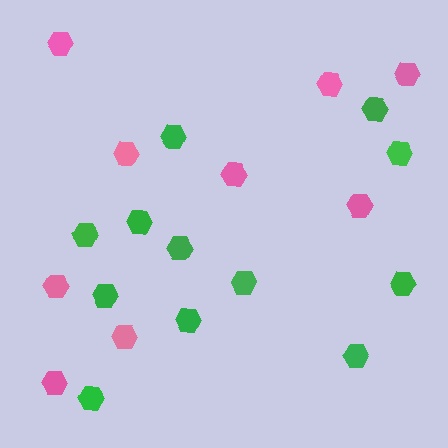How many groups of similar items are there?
There are 2 groups: one group of green hexagons (12) and one group of pink hexagons (9).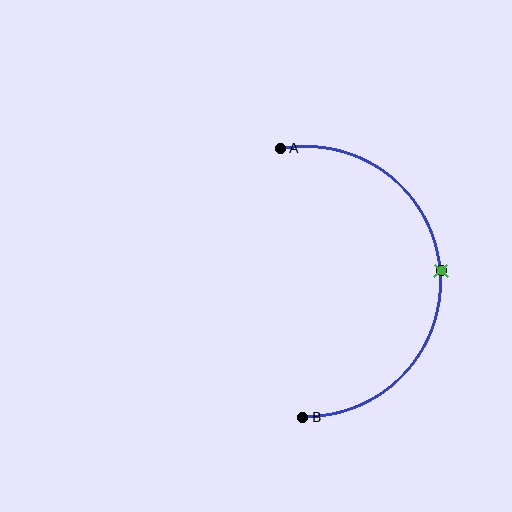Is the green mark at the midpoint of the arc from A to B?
Yes. The green mark lies on the arc at equal arc-length from both A and B — it is the arc midpoint.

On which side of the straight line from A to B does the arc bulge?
The arc bulges to the right of the straight line connecting A and B.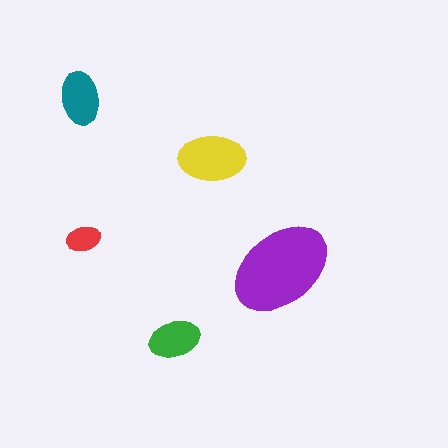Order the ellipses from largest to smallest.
the purple one, the yellow one, the teal one, the green one, the red one.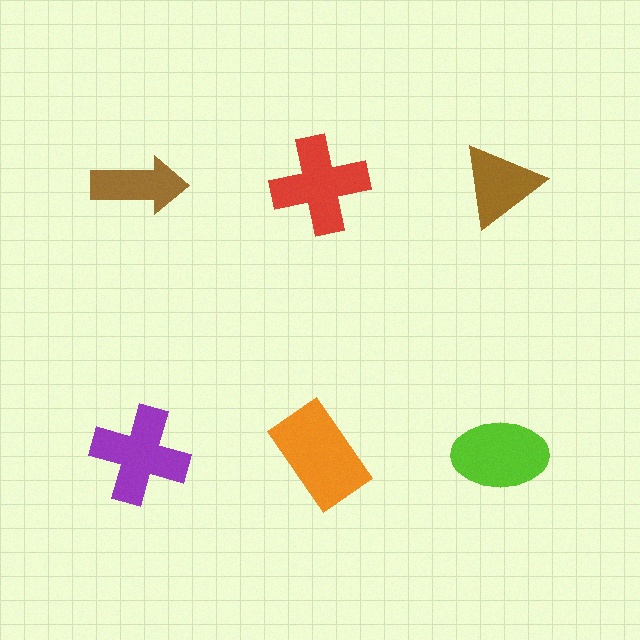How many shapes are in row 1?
3 shapes.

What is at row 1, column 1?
A brown arrow.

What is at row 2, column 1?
A purple cross.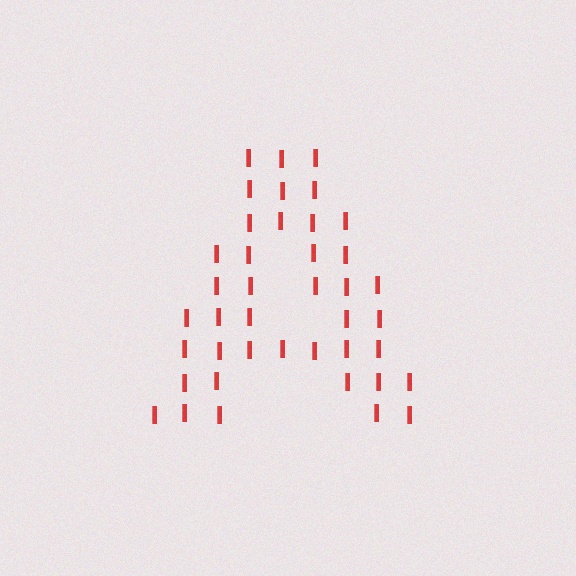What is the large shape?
The large shape is the letter A.